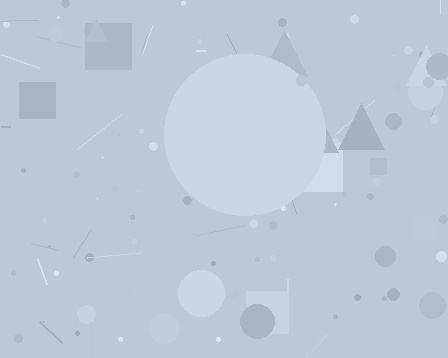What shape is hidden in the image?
A circle is hidden in the image.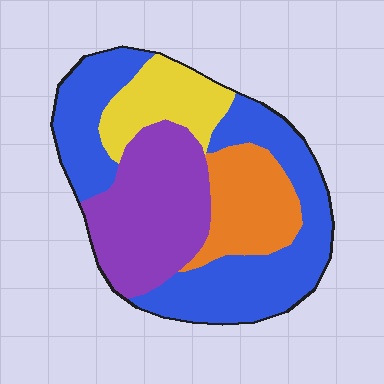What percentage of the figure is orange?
Orange takes up about one sixth (1/6) of the figure.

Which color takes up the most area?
Blue, at roughly 45%.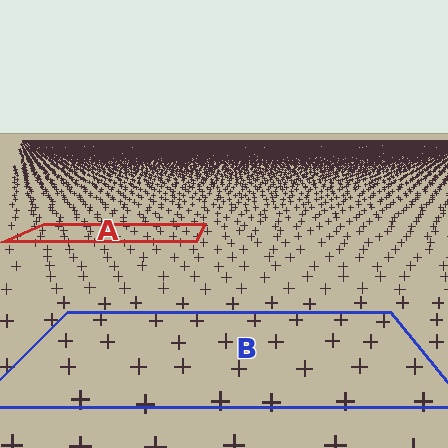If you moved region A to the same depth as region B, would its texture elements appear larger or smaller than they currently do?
They would appear larger. At a closer depth, the same texture elements are projected at a bigger on-screen size.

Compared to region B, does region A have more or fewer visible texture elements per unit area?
Region A has more texture elements per unit area — they are packed more densely because it is farther away.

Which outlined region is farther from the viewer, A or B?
Region A is farther from the viewer — the texture elements inside it appear smaller and more densely packed.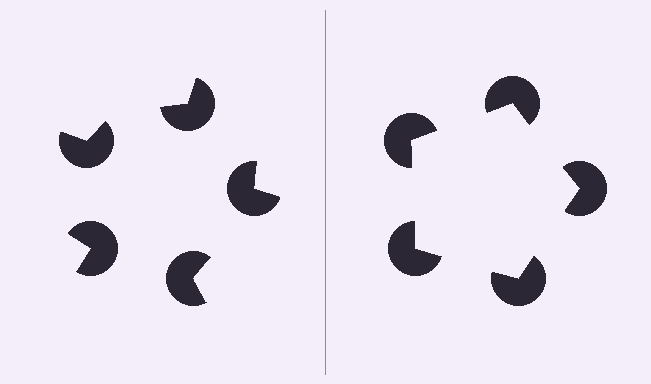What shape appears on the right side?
An illusory pentagon.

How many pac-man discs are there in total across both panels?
10 — 5 on each side.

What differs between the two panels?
The pac-man discs are positioned identically on both sides; only the wedge orientations differ. On the right they align to a pentagon; on the left they are misaligned.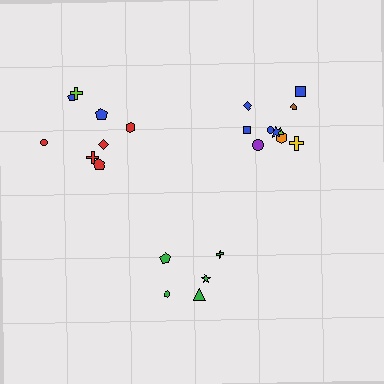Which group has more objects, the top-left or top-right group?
The top-right group.